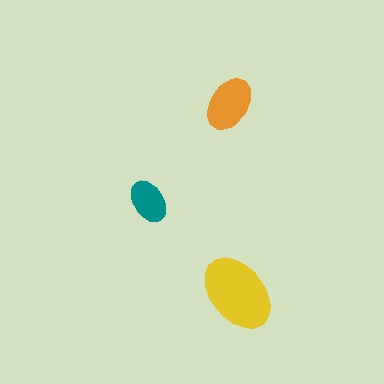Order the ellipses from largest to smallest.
the yellow one, the orange one, the teal one.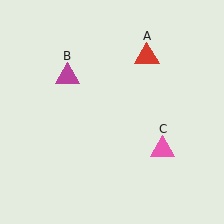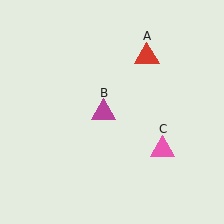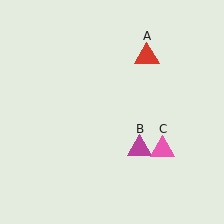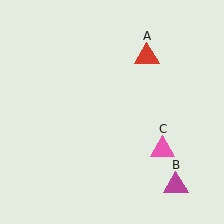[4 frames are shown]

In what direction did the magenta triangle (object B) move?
The magenta triangle (object B) moved down and to the right.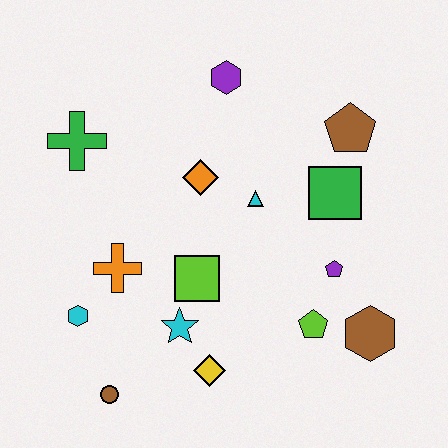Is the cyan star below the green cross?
Yes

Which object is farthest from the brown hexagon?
The green cross is farthest from the brown hexagon.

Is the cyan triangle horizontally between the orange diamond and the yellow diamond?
No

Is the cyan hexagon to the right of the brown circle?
No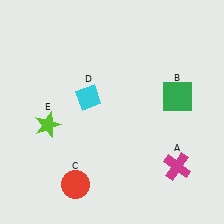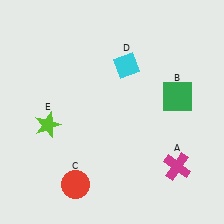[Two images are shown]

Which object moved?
The cyan diamond (D) moved right.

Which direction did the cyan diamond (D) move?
The cyan diamond (D) moved right.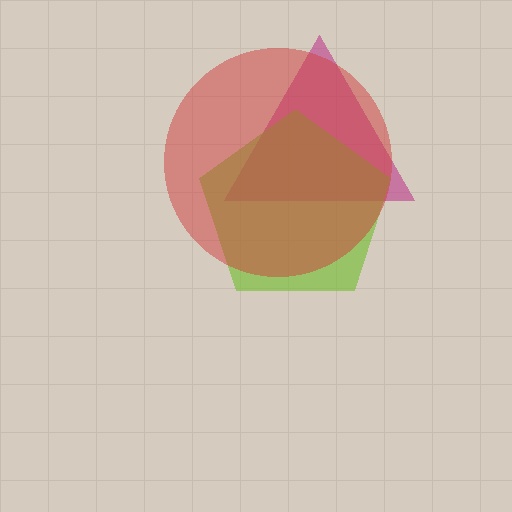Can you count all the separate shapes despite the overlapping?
Yes, there are 3 separate shapes.